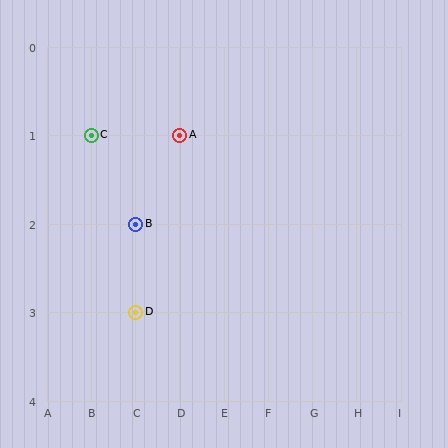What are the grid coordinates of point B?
Point B is at grid coordinates (C, 2).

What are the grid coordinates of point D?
Point D is at grid coordinates (C, 3).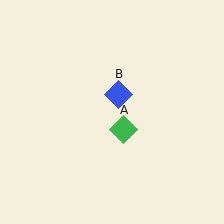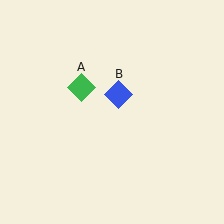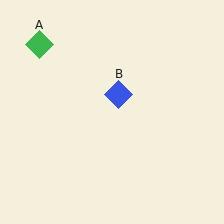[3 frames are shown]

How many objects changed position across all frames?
1 object changed position: green diamond (object A).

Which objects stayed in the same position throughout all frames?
Blue diamond (object B) remained stationary.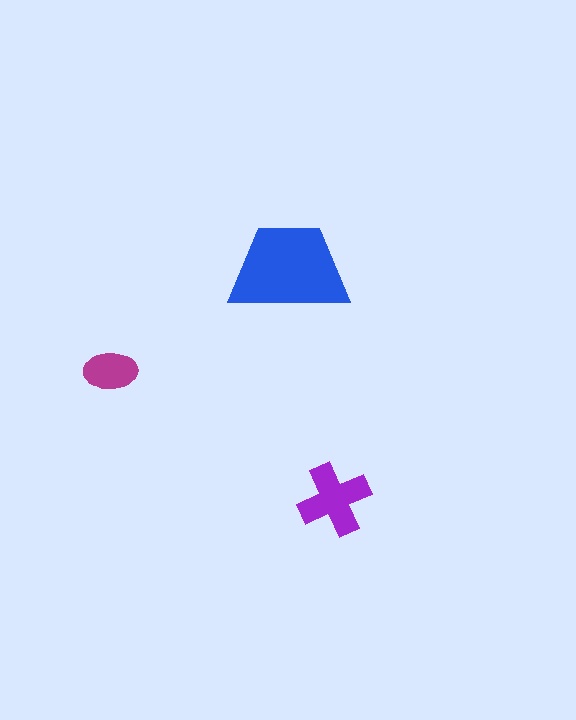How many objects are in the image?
There are 3 objects in the image.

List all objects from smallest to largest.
The magenta ellipse, the purple cross, the blue trapezoid.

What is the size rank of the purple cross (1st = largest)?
2nd.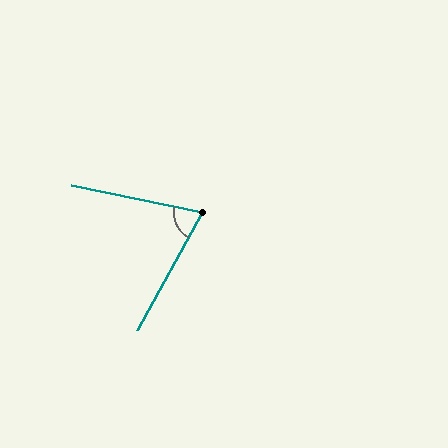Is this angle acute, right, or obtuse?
It is acute.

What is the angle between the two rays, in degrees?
Approximately 73 degrees.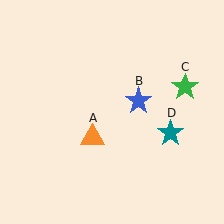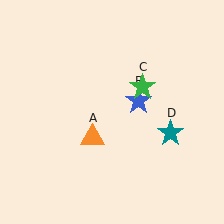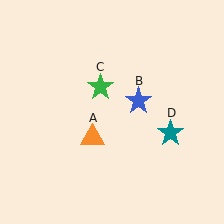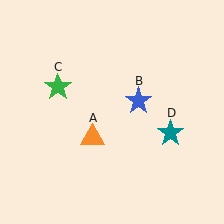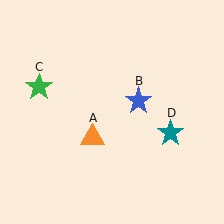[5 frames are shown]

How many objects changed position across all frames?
1 object changed position: green star (object C).